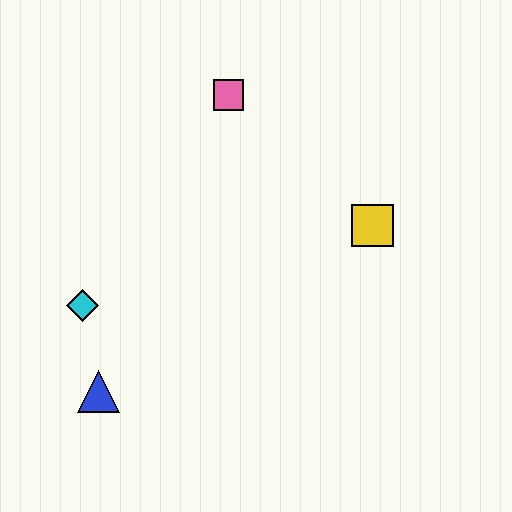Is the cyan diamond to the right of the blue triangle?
No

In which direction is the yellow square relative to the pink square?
The yellow square is to the right of the pink square.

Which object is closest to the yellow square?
The pink square is closest to the yellow square.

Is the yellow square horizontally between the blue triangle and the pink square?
No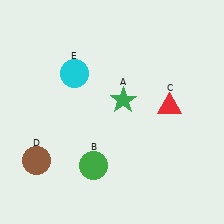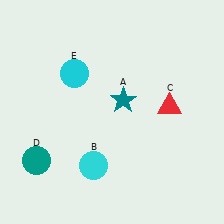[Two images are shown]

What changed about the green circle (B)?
In Image 1, B is green. In Image 2, it changed to cyan.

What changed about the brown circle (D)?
In Image 1, D is brown. In Image 2, it changed to teal.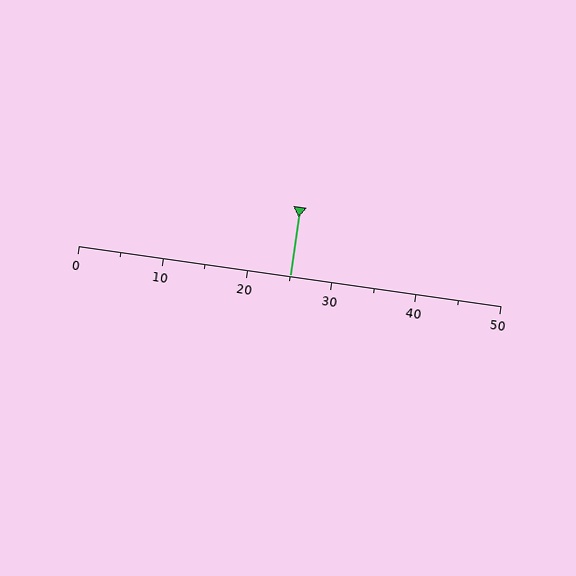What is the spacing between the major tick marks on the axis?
The major ticks are spaced 10 apart.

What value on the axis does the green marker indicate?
The marker indicates approximately 25.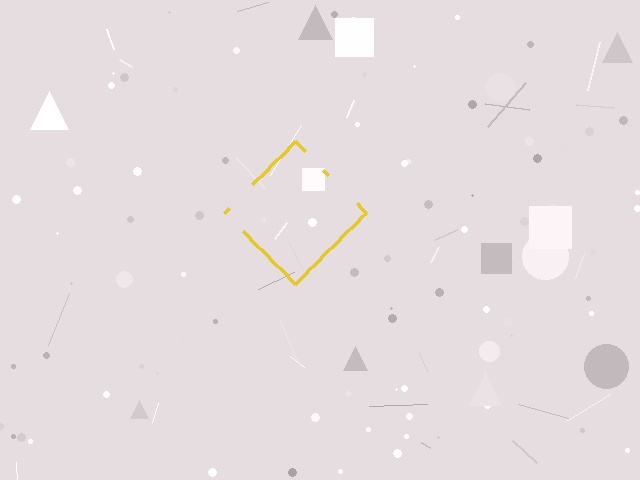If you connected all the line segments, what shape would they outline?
They would outline a diamond.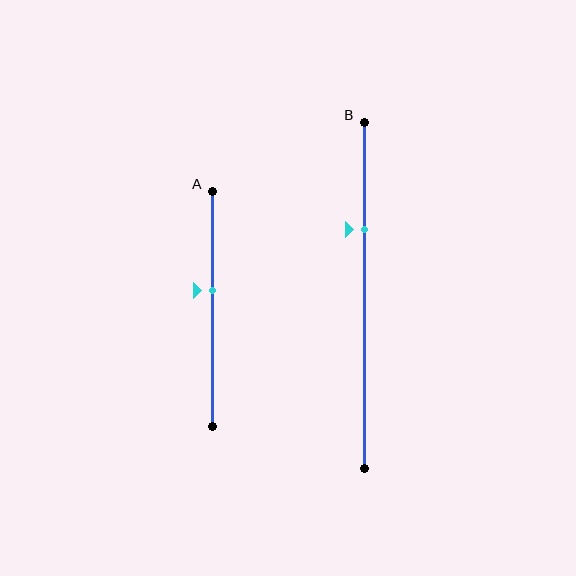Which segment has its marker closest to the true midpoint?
Segment A has its marker closest to the true midpoint.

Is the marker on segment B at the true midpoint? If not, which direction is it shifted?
No, the marker on segment B is shifted upward by about 19% of the segment length.